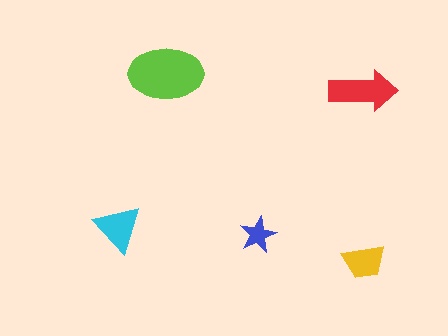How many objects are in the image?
There are 5 objects in the image.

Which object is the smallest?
The blue star.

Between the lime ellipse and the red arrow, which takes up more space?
The lime ellipse.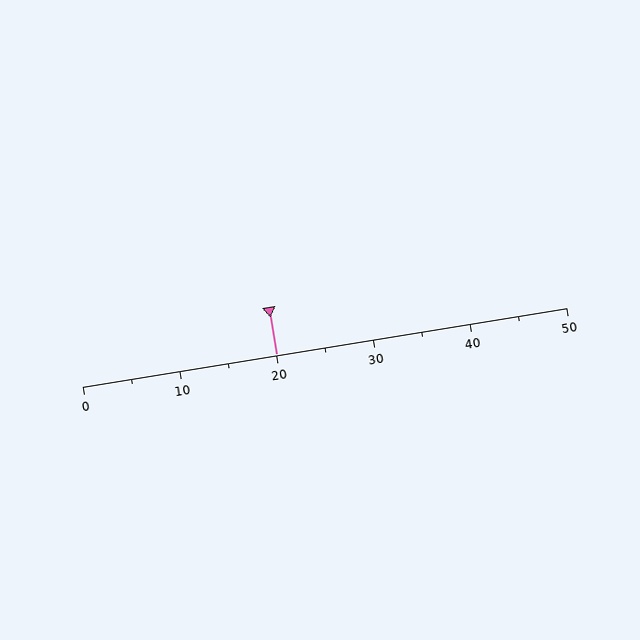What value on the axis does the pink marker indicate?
The marker indicates approximately 20.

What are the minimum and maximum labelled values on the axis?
The axis runs from 0 to 50.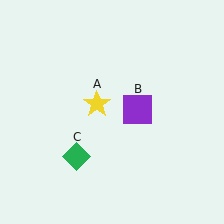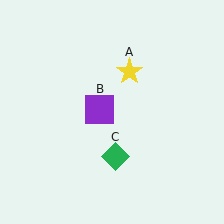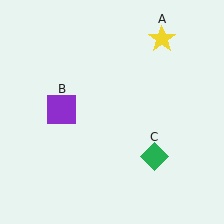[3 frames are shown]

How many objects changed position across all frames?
3 objects changed position: yellow star (object A), purple square (object B), green diamond (object C).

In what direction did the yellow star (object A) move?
The yellow star (object A) moved up and to the right.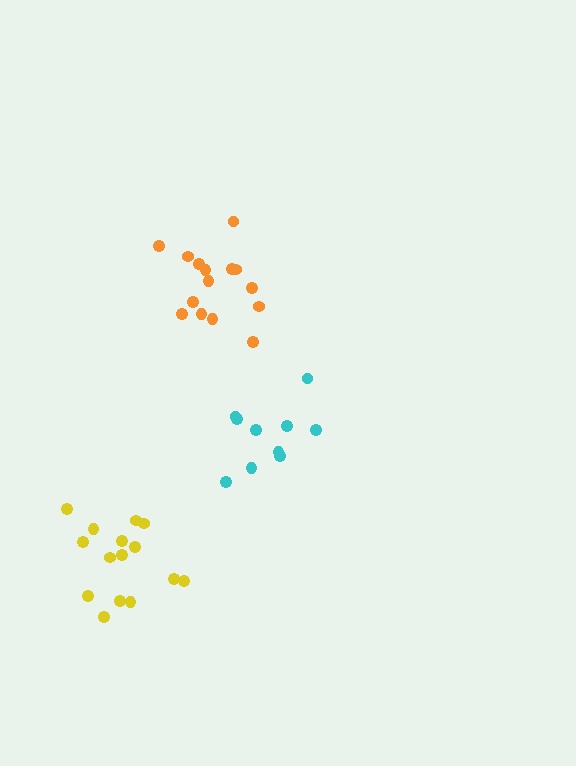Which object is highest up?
The orange cluster is topmost.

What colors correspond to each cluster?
The clusters are colored: orange, yellow, cyan.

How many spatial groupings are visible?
There are 3 spatial groupings.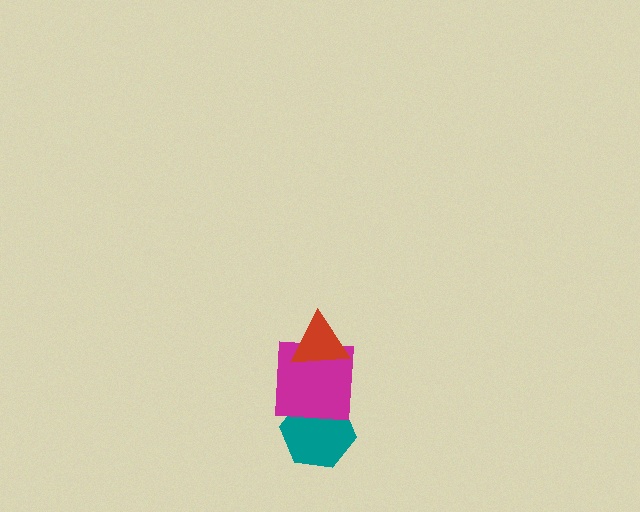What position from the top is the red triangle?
The red triangle is 1st from the top.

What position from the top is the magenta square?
The magenta square is 2nd from the top.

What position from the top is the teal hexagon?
The teal hexagon is 3rd from the top.